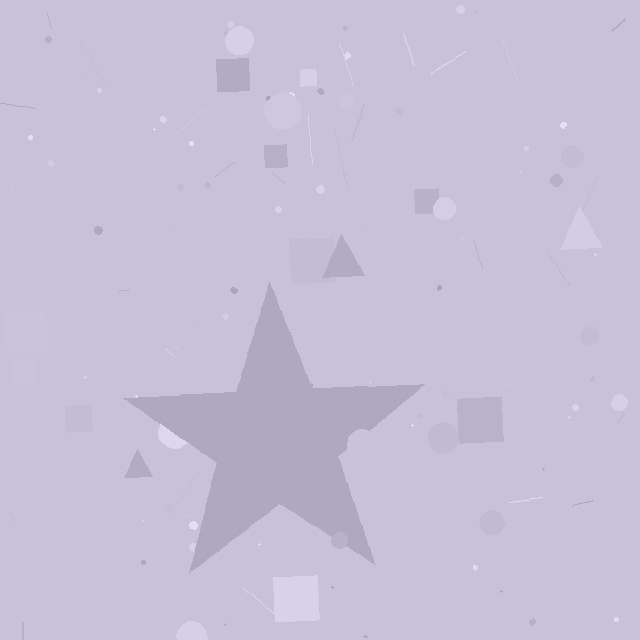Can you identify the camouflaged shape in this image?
The camouflaged shape is a star.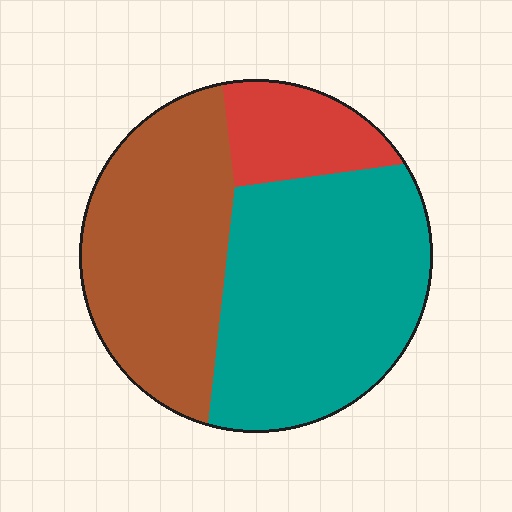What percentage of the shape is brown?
Brown takes up about three eighths (3/8) of the shape.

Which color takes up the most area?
Teal, at roughly 50%.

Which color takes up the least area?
Red, at roughly 15%.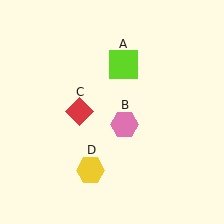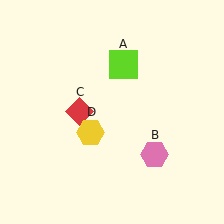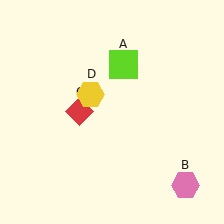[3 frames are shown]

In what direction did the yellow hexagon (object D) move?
The yellow hexagon (object D) moved up.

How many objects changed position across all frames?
2 objects changed position: pink hexagon (object B), yellow hexagon (object D).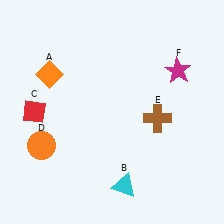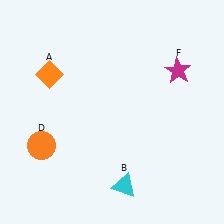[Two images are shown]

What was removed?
The brown cross (E), the red diamond (C) were removed in Image 2.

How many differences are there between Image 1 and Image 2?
There are 2 differences between the two images.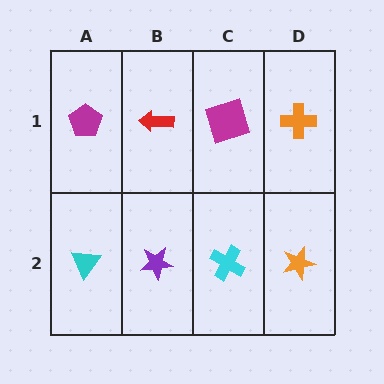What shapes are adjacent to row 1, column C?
A cyan cross (row 2, column C), a red arrow (row 1, column B), an orange cross (row 1, column D).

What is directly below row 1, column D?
An orange star.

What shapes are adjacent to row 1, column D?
An orange star (row 2, column D), a magenta square (row 1, column C).